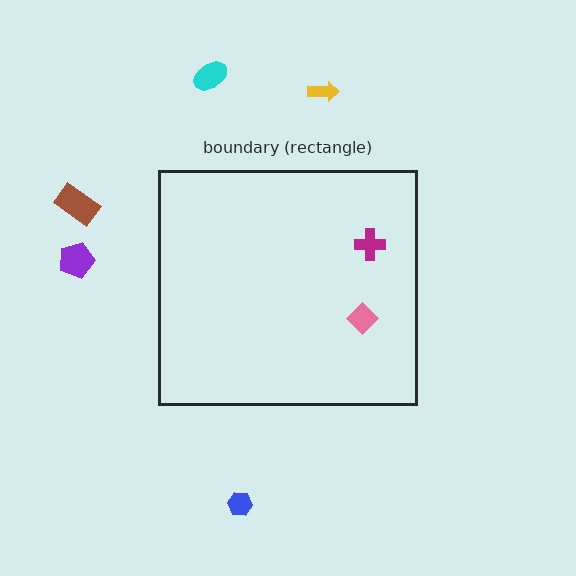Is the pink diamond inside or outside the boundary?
Inside.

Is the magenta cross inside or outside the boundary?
Inside.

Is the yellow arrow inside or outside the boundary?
Outside.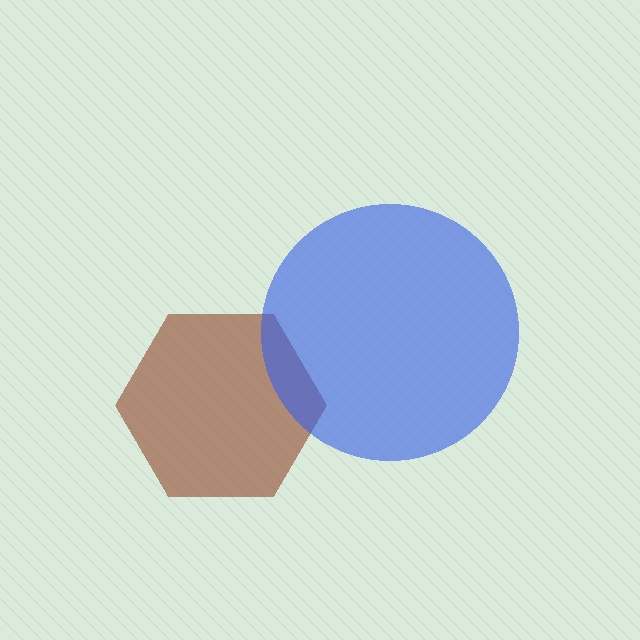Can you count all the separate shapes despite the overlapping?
Yes, there are 2 separate shapes.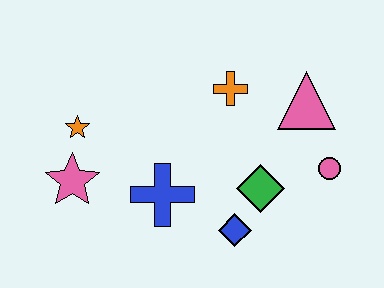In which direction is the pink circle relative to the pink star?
The pink circle is to the right of the pink star.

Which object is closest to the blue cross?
The blue diamond is closest to the blue cross.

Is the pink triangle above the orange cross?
No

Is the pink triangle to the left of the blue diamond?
No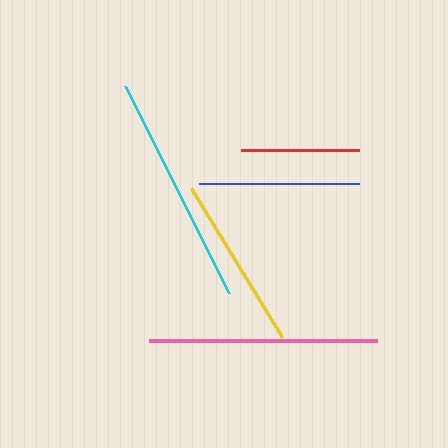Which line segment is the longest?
The cyan line is the longest at approximately 232 pixels.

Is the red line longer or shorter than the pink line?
The pink line is longer than the red line.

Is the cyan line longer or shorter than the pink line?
The cyan line is longer than the pink line.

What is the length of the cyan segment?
The cyan segment is approximately 232 pixels long.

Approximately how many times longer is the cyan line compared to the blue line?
The cyan line is approximately 1.4 times the length of the blue line.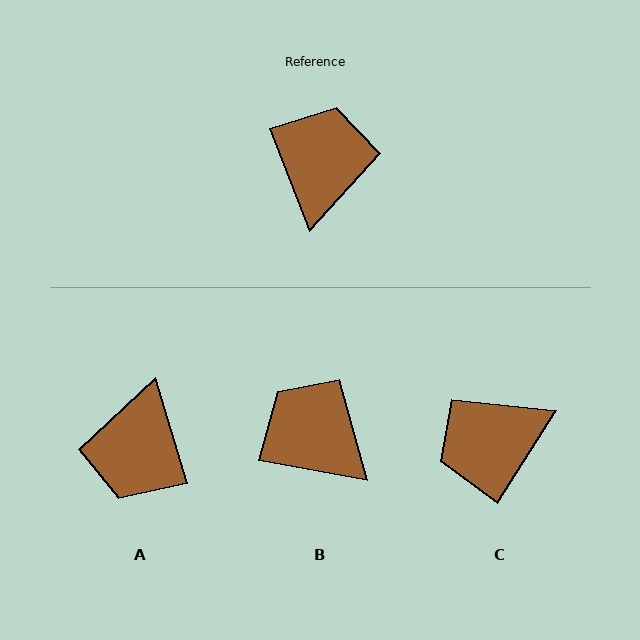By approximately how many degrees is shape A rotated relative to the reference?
Approximately 176 degrees counter-clockwise.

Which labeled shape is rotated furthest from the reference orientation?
A, about 176 degrees away.